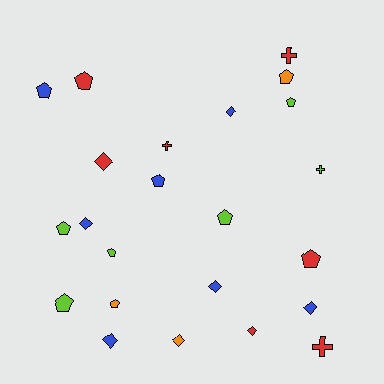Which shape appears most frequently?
Pentagon, with 11 objects.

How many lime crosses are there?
There is 1 lime cross.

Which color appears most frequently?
Blue, with 7 objects.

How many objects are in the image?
There are 23 objects.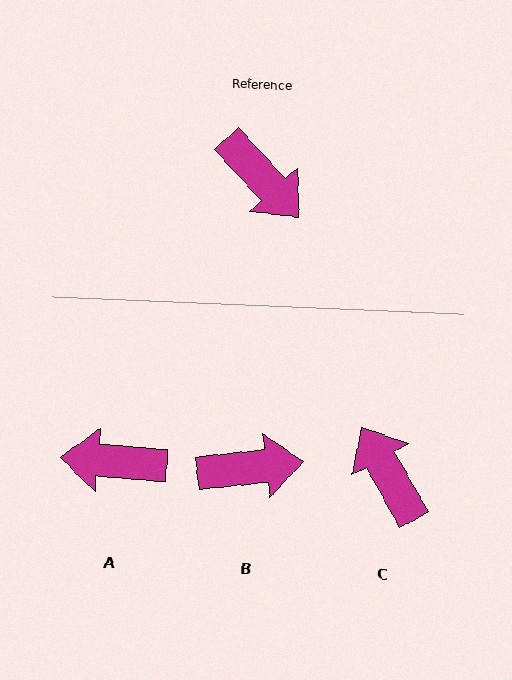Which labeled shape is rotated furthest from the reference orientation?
C, about 167 degrees away.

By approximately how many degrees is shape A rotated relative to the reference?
Approximately 137 degrees clockwise.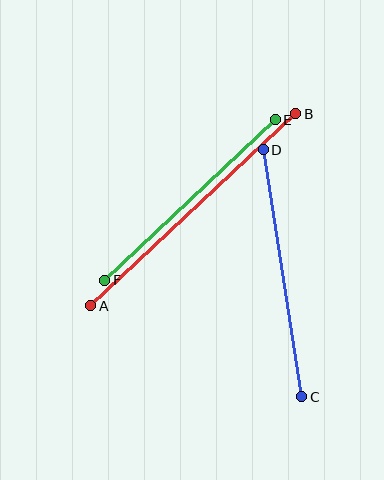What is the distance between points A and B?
The distance is approximately 281 pixels.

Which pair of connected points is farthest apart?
Points A and B are farthest apart.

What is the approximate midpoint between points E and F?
The midpoint is at approximately (190, 200) pixels.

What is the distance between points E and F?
The distance is approximately 234 pixels.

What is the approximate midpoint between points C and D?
The midpoint is at approximately (283, 273) pixels.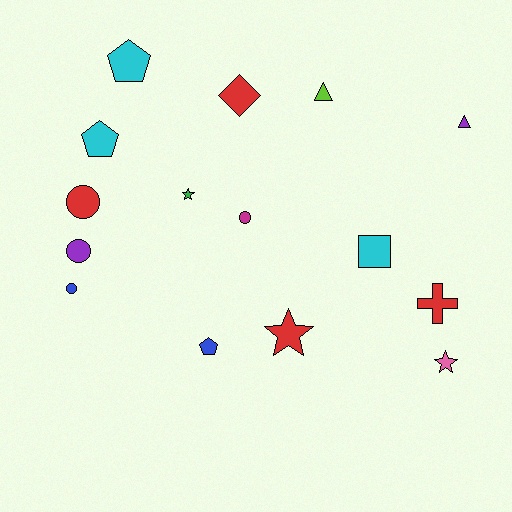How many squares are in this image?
There is 1 square.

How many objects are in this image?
There are 15 objects.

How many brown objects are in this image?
There are no brown objects.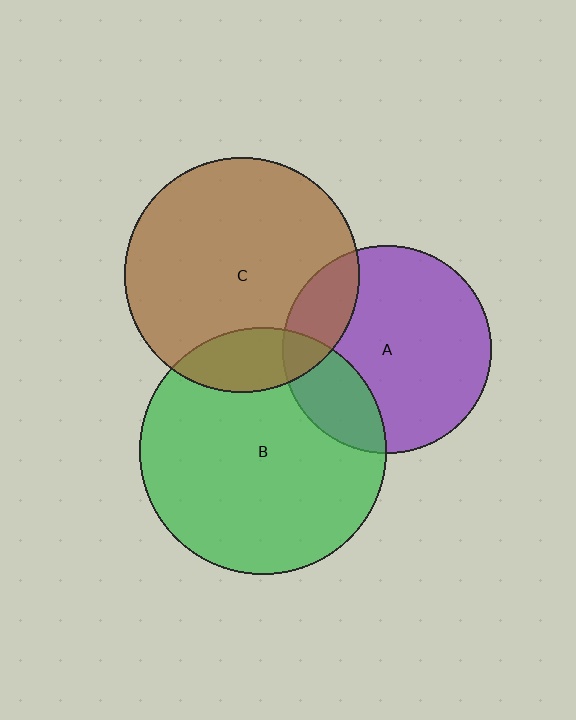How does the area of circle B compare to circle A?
Approximately 1.4 times.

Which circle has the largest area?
Circle B (green).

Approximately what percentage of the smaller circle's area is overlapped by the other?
Approximately 15%.